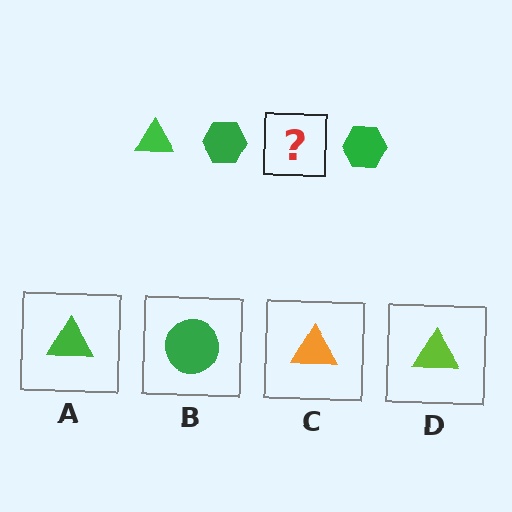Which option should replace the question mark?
Option A.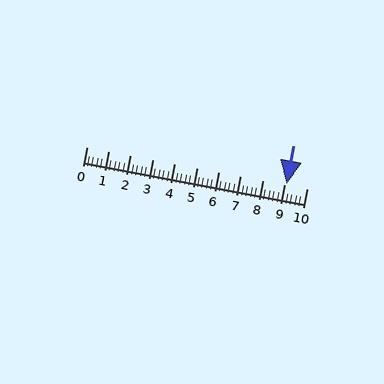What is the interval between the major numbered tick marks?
The major tick marks are spaced 1 units apart.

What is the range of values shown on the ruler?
The ruler shows values from 0 to 10.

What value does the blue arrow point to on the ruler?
The blue arrow points to approximately 9.1.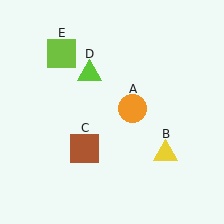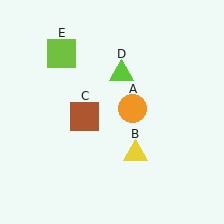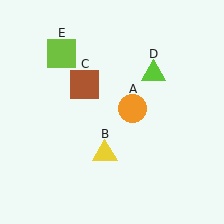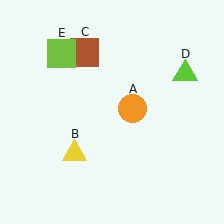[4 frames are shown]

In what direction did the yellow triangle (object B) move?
The yellow triangle (object B) moved left.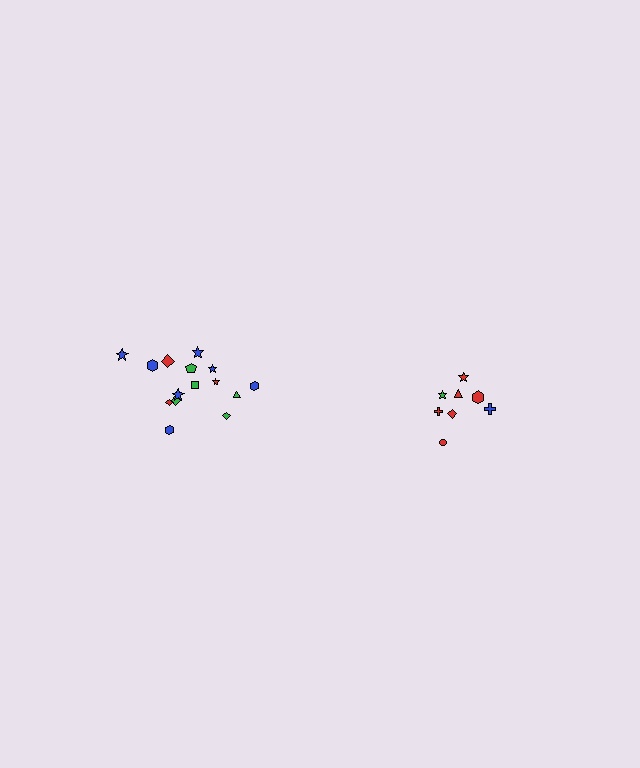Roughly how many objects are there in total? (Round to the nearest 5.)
Roughly 25 objects in total.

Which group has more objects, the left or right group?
The left group.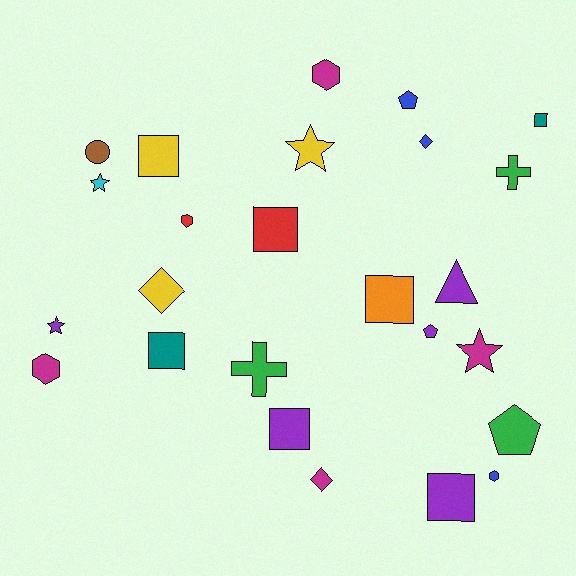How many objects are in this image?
There are 25 objects.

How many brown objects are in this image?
There is 1 brown object.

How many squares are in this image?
There are 7 squares.